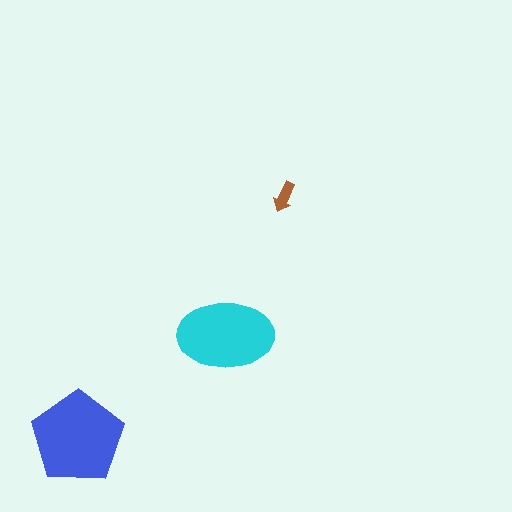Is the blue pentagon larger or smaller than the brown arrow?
Larger.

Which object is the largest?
The blue pentagon.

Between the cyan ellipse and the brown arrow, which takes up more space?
The cyan ellipse.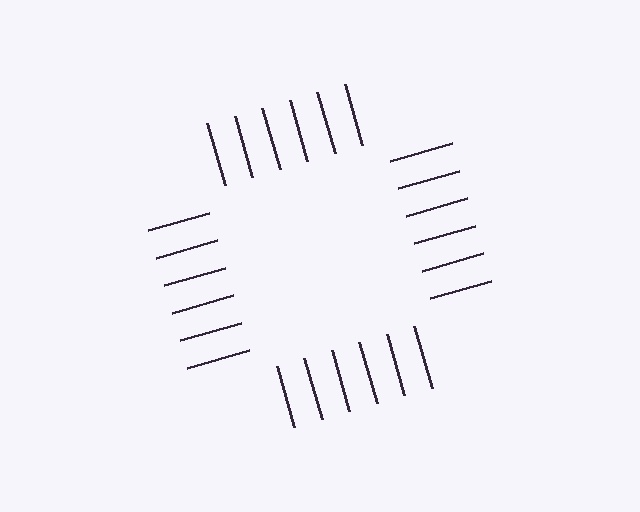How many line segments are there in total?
24 — 6 along each of the 4 edges.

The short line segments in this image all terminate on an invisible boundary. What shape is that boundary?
An illusory square — the line segments terminate on its edges but no continuous stroke is drawn.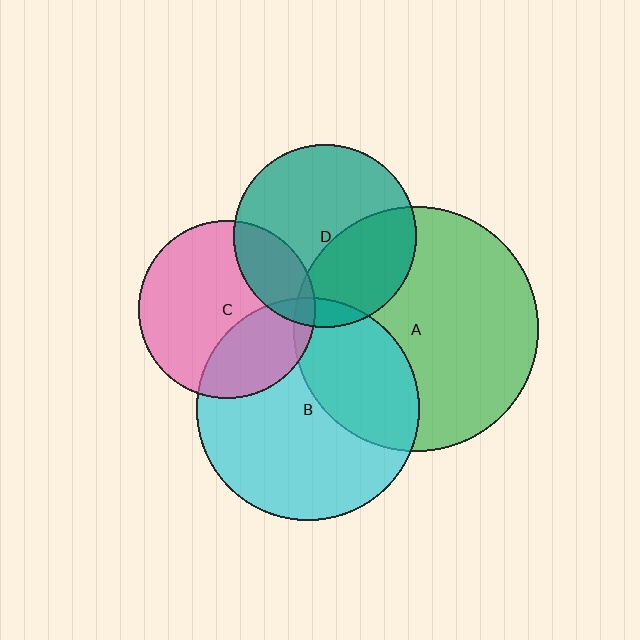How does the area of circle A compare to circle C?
Approximately 1.9 times.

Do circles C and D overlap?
Yes.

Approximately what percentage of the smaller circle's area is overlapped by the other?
Approximately 20%.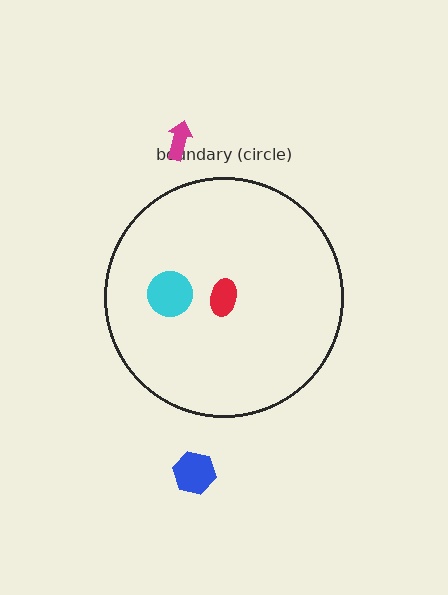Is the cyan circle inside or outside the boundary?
Inside.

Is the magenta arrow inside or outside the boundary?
Outside.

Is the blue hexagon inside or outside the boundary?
Outside.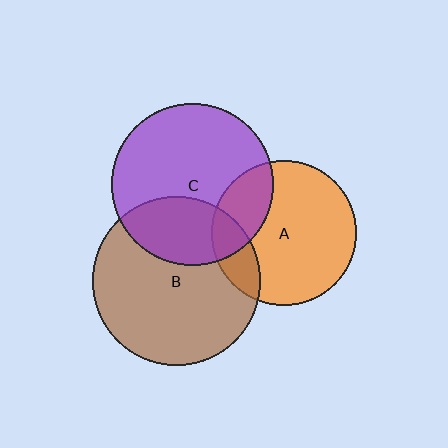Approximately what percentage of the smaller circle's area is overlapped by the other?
Approximately 25%.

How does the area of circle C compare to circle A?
Approximately 1.3 times.